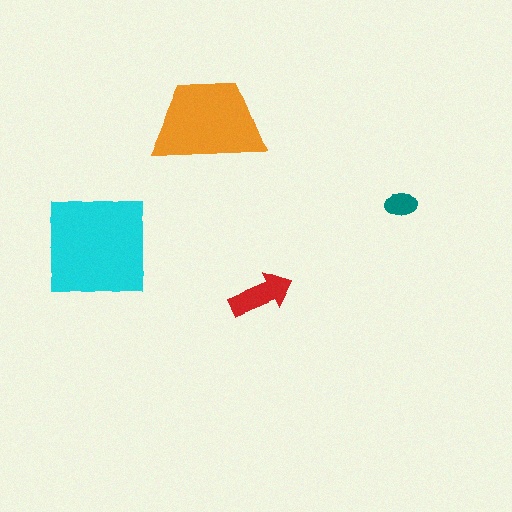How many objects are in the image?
There are 4 objects in the image.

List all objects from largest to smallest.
The cyan square, the orange trapezoid, the red arrow, the teal ellipse.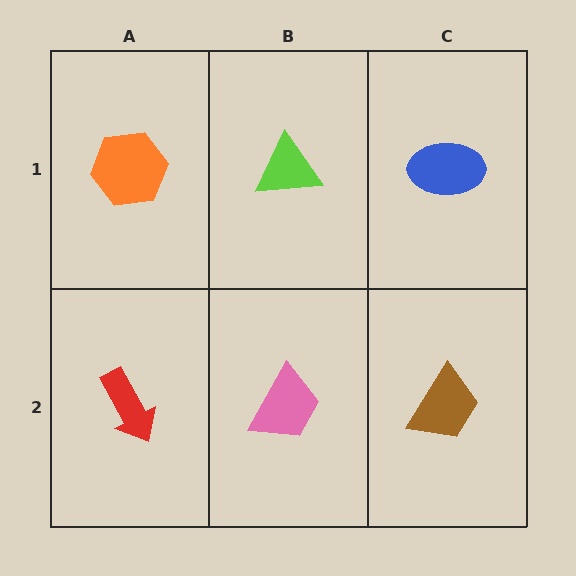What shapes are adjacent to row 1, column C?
A brown trapezoid (row 2, column C), a lime triangle (row 1, column B).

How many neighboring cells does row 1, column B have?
3.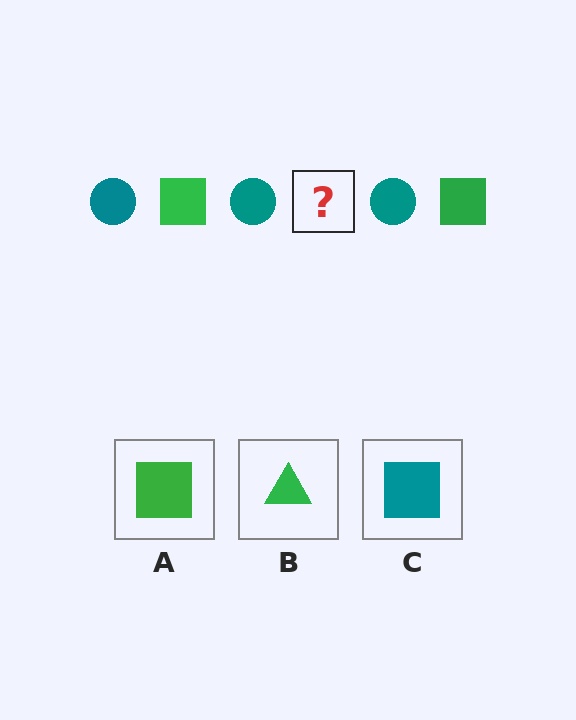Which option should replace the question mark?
Option A.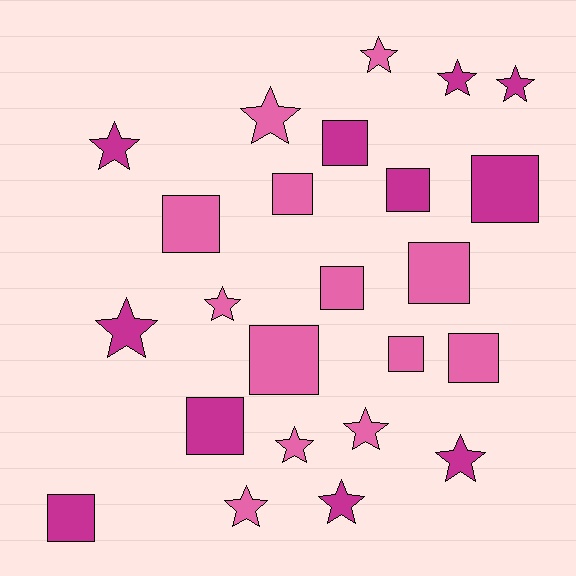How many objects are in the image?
There are 24 objects.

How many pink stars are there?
There are 6 pink stars.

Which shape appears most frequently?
Star, with 12 objects.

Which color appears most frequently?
Pink, with 13 objects.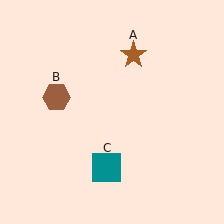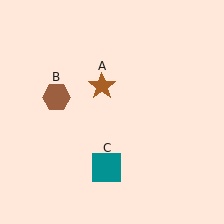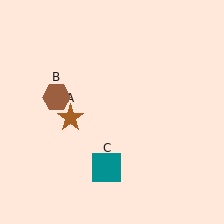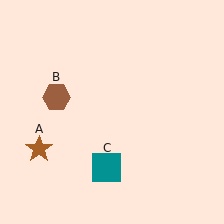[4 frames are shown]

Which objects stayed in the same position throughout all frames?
Brown hexagon (object B) and teal square (object C) remained stationary.